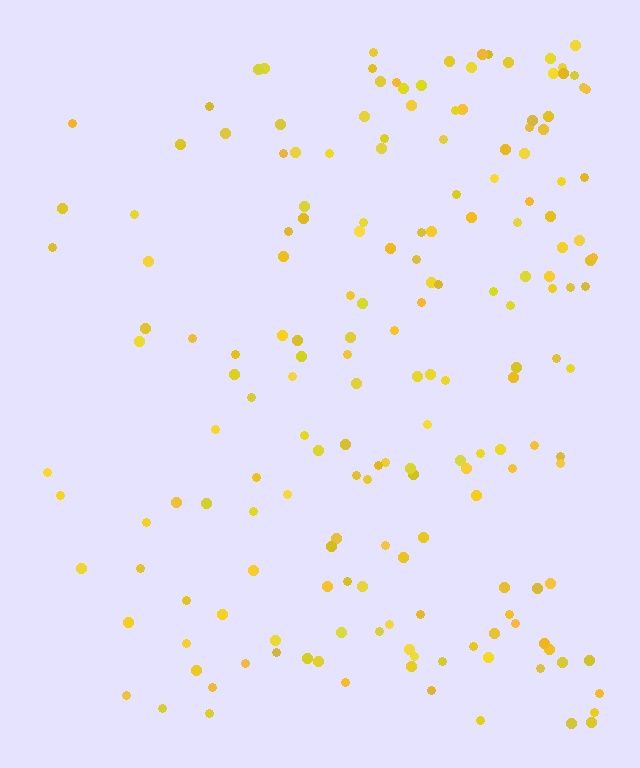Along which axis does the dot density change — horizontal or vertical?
Horizontal.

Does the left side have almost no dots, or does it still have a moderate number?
Still a moderate number, just noticeably fewer than the right.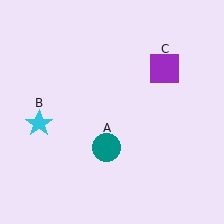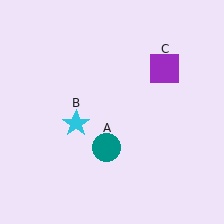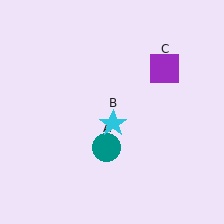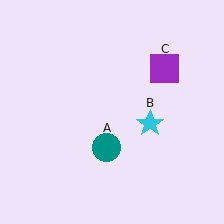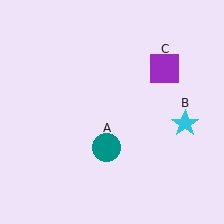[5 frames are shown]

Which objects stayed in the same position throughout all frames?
Teal circle (object A) and purple square (object C) remained stationary.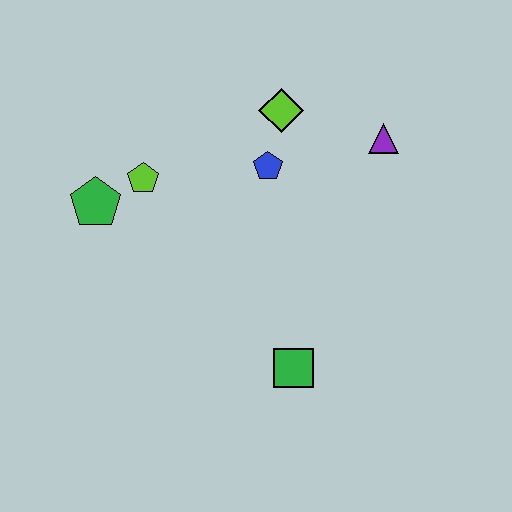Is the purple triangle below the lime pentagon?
No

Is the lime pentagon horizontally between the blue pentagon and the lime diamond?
No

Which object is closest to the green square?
The blue pentagon is closest to the green square.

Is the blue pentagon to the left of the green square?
Yes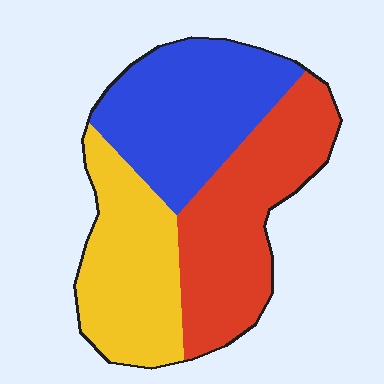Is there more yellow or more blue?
Blue.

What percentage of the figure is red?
Red covers 36% of the figure.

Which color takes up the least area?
Yellow, at roughly 30%.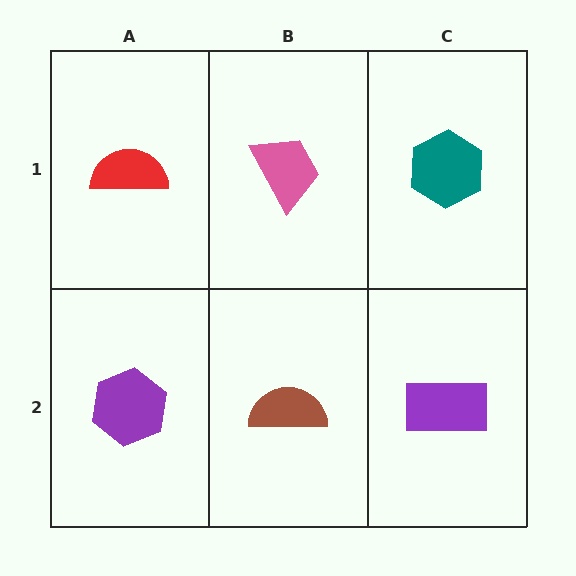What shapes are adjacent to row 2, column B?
A pink trapezoid (row 1, column B), a purple hexagon (row 2, column A), a purple rectangle (row 2, column C).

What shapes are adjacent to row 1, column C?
A purple rectangle (row 2, column C), a pink trapezoid (row 1, column B).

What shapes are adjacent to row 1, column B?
A brown semicircle (row 2, column B), a red semicircle (row 1, column A), a teal hexagon (row 1, column C).